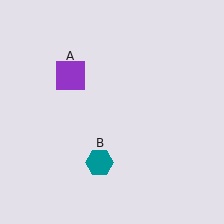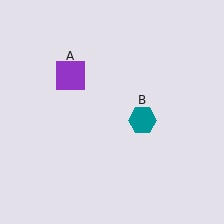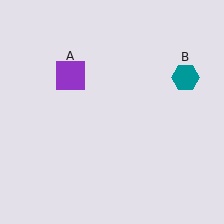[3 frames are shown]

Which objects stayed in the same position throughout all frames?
Purple square (object A) remained stationary.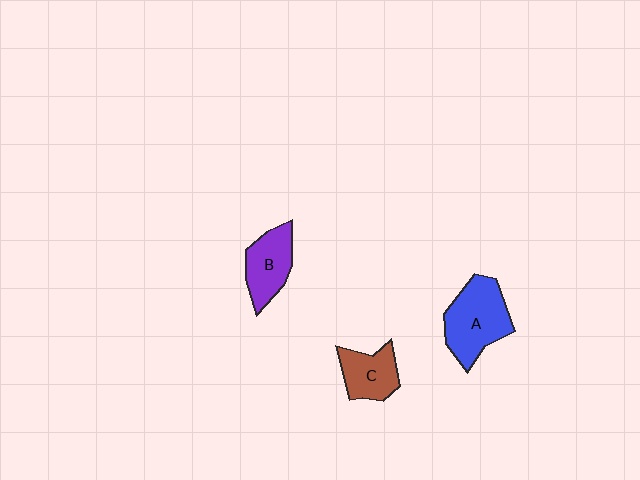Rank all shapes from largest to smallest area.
From largest to smallest: A (blue), B (purple), C (brown).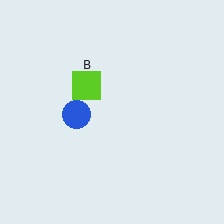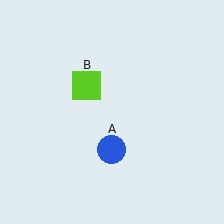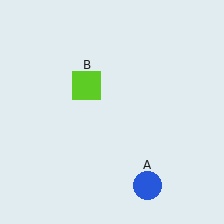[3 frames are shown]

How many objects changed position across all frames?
1 object changed position: blue circle (object A).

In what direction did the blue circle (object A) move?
The blue circle (object A) moved down and to the right.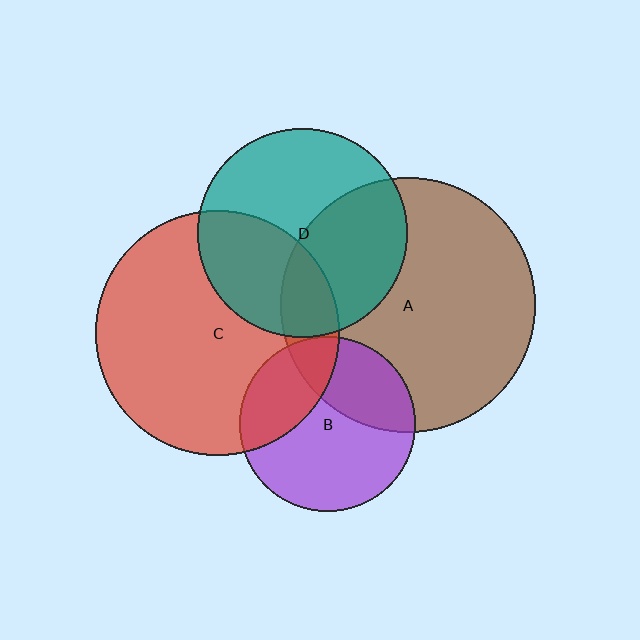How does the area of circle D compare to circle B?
Approximately 1.4 times.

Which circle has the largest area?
Circle A (brown).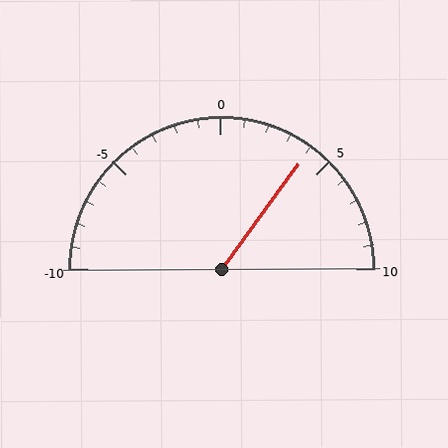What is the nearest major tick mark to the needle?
The nearest major tick mark is 5.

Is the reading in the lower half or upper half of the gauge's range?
The reading is in the upper half of the range (-10 to 10).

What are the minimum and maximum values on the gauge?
The gauge ranges from -10 to 10.